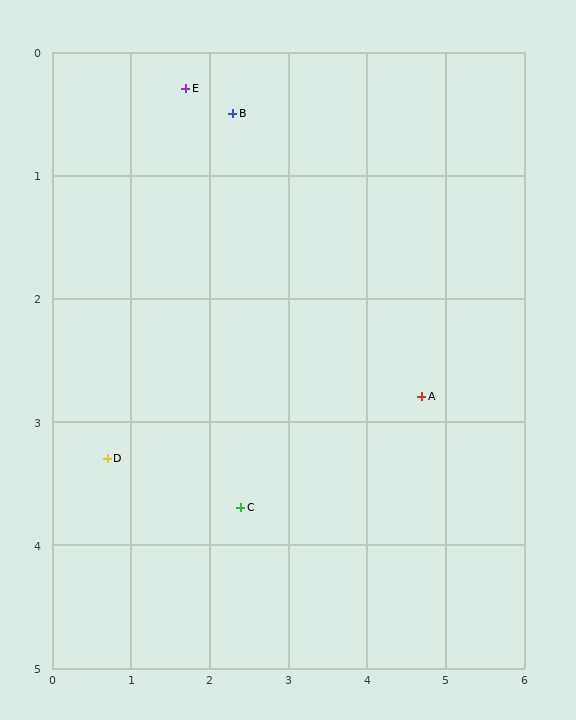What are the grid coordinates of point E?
Point E is at approximately (1.7, 0.3).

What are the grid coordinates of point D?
Point D is at approximately (0.7, 3.3).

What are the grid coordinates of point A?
Point A is at approximately (4.7, 2.8).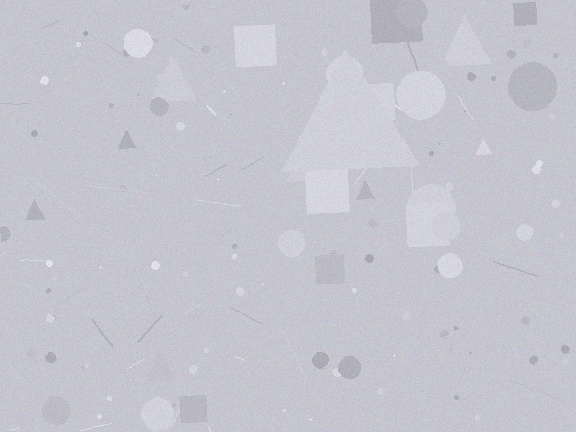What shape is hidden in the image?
A triangle is hidden in the image.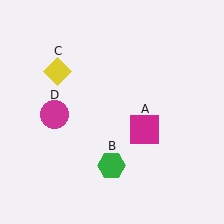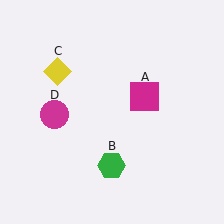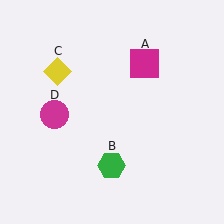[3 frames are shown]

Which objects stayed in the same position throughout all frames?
Green hexagon (object B) and yellow diamond (object C) and magenta circle (object D) remained stationary.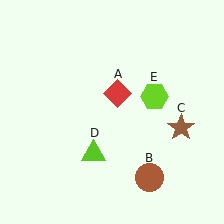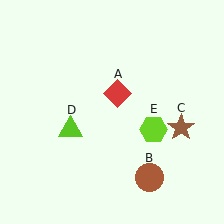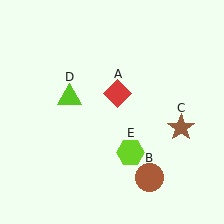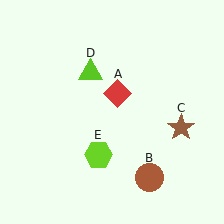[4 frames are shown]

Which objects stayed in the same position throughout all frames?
Red diamond (object A) and brown circle (object B) and brown star (object C) remained stationary.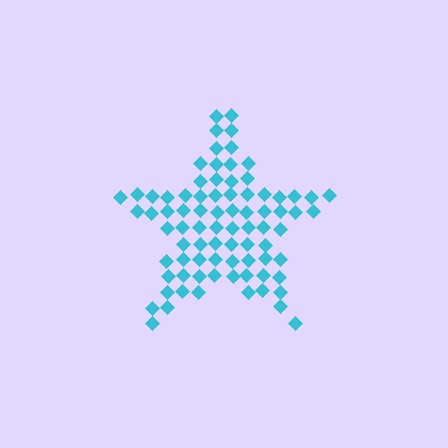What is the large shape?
The large shape is a star.